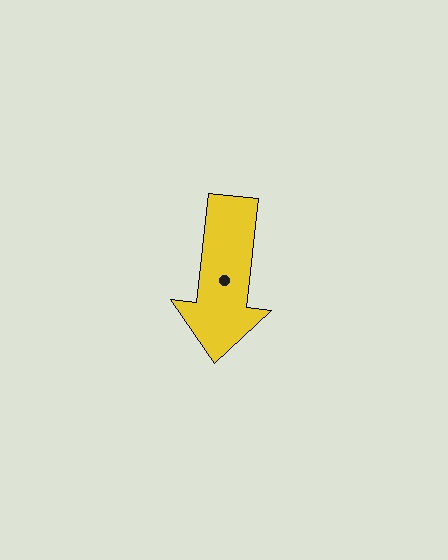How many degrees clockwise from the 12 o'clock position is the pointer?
Approximately 186 degrees.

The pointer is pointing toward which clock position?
Roughly 6 o'clock.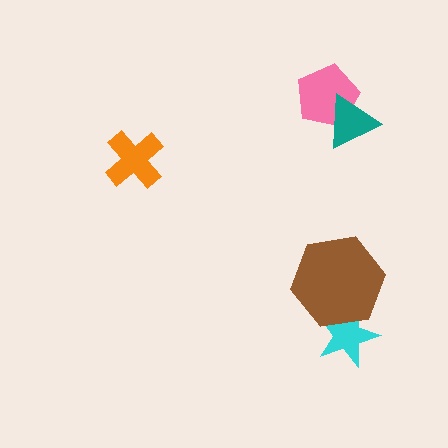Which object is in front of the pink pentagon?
The teal triangle is in front of the pink pentagon.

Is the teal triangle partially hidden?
No, no other shape covers it.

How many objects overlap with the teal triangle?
1 object overlaps with the teal triangle.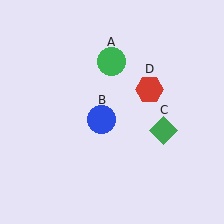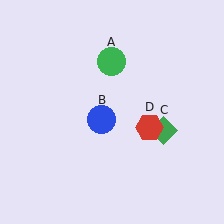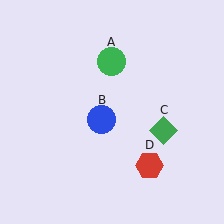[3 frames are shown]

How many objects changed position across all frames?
1 object changed position: red hexagon (object D).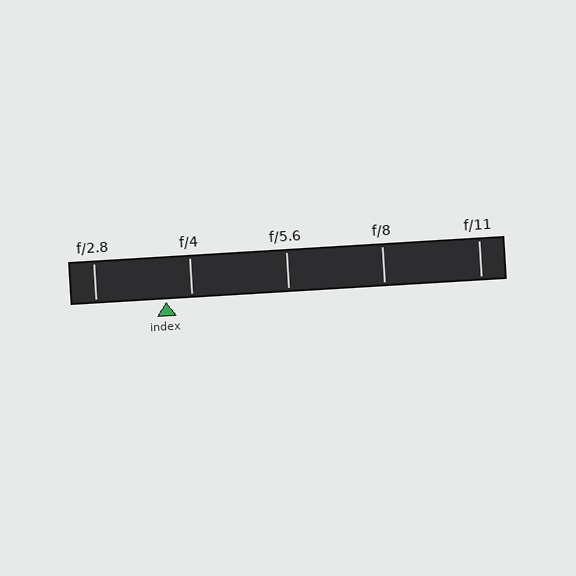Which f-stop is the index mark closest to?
The index mark is closest to f/4.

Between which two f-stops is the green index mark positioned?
The index mark is between f/2.8 and f/4.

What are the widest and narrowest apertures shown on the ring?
The widest aperture shown is f/2.8 and the narrowest is f/11.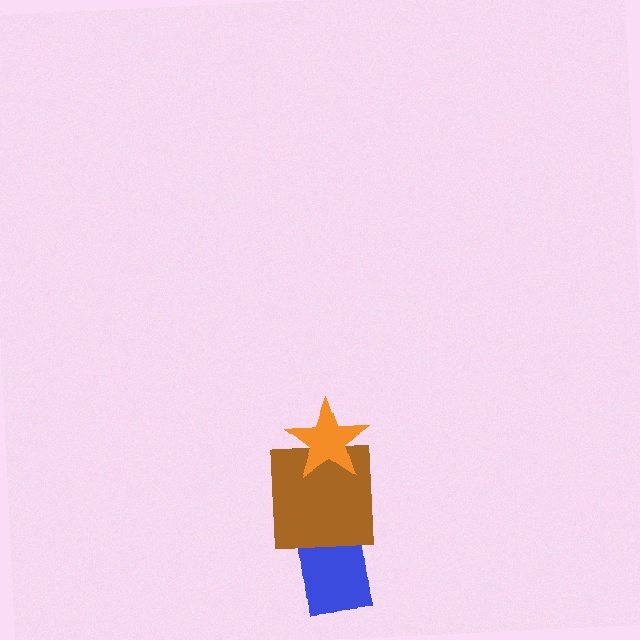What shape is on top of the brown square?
The orange star is on top of the brown square.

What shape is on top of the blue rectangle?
The brown square is on top of the blue rectangle.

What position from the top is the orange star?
The orange star is 1st from the top.